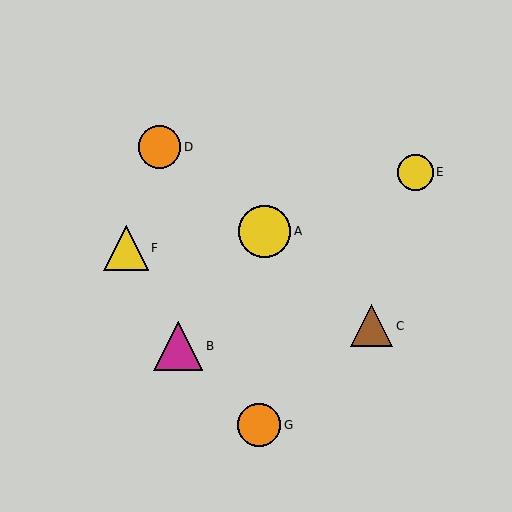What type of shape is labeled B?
Shape B is a magenta triangle.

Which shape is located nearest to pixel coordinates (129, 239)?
The yellow triangle (labeled F) at (126, 248) is nearest to that location.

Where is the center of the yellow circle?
The center of the yellow circle is at (264, 231).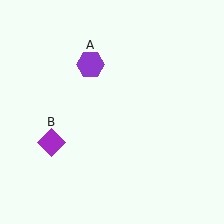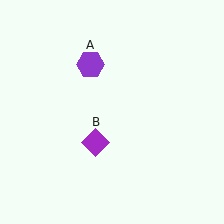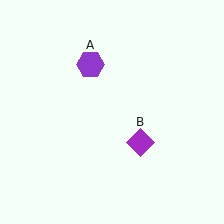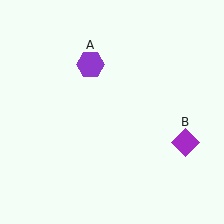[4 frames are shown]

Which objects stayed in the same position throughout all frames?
Purple hexagon (object A) remained stationary.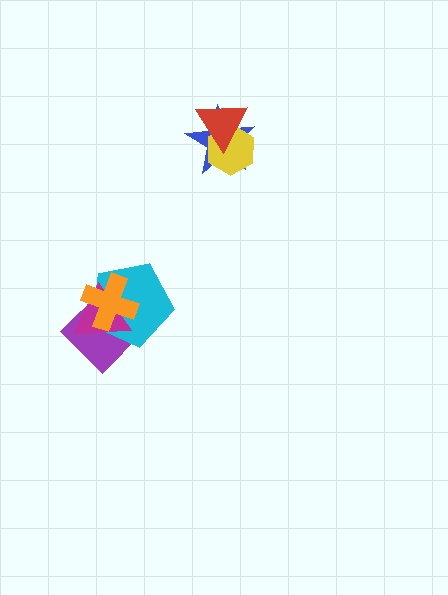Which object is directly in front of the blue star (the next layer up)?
The yellow hexagon is directly in front of the blue star.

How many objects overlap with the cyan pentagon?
3 objects overlap with the cyan pentagon.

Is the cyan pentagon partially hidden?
Yes, it is partially covered by another shape.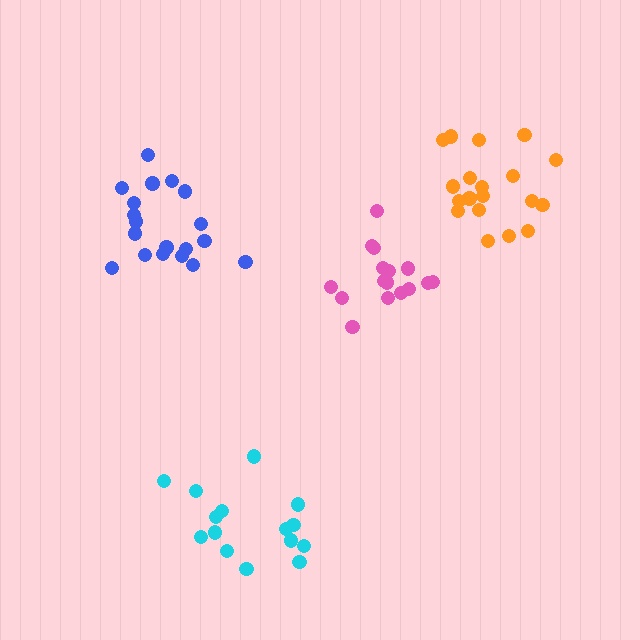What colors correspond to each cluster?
The clusters are colored: pink, cyan, blue, orange.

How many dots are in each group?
Group 1: 16 dots, Group 2: 15 dots, Group 3: 20 dots, Group 4: 19 dots (70 total).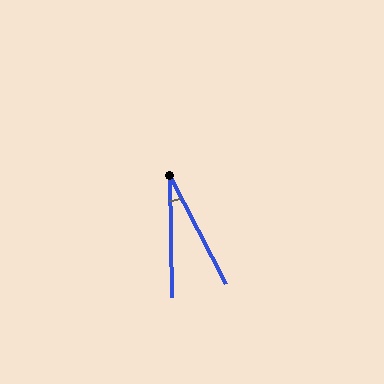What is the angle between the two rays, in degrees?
Approximately 27 degrees.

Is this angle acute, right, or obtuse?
It is acute.